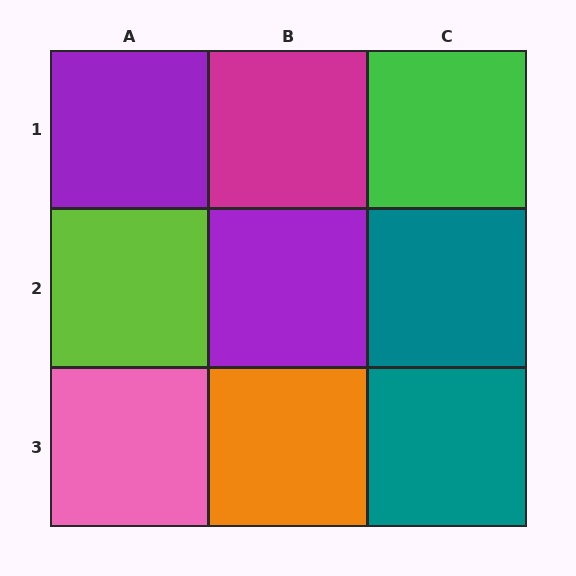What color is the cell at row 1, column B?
Magenta.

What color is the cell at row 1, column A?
Purple.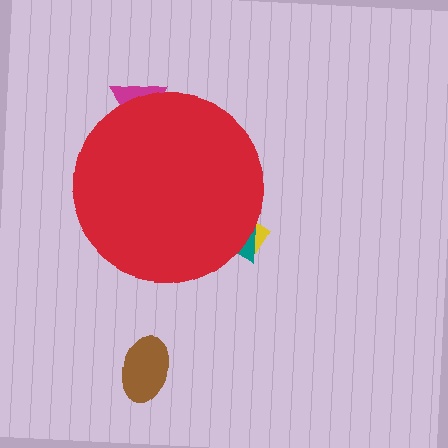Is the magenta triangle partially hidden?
Yes, the magenta triangle is partially hidden behind the red circle.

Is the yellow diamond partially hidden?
Yes, the yellow diamond is partially hidden behind the red circle.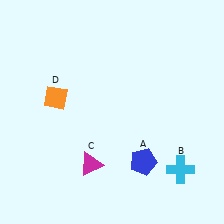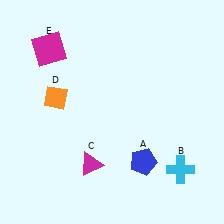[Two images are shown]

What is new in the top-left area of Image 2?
A magenta square (E) was added in the top-left area of Image 2.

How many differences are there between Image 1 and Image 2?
There is 1 difference between the two images.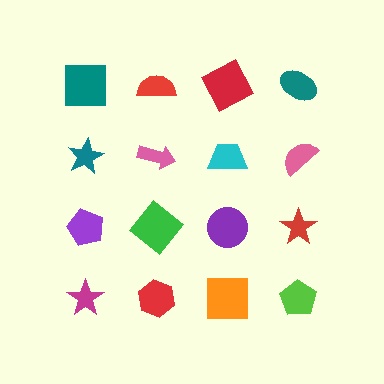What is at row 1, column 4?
A teal ellipse.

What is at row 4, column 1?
A magenta star.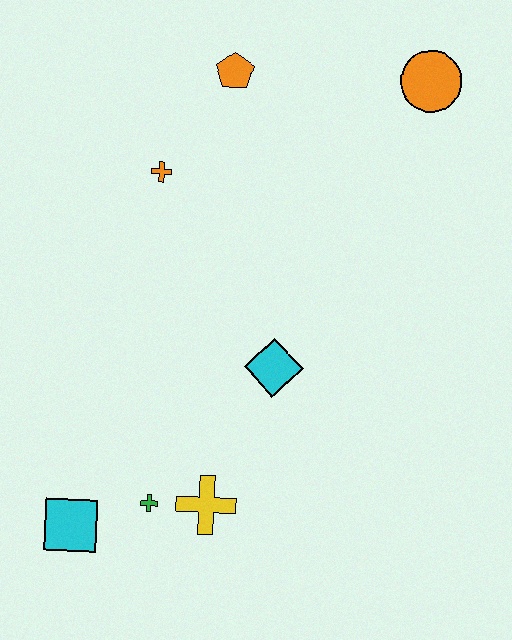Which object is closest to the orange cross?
The orange pentagon is closest to the orange cross.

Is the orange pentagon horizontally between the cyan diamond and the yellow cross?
Yes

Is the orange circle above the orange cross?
Yes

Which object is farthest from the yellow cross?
The orange circle is farthest from the yellow cross.